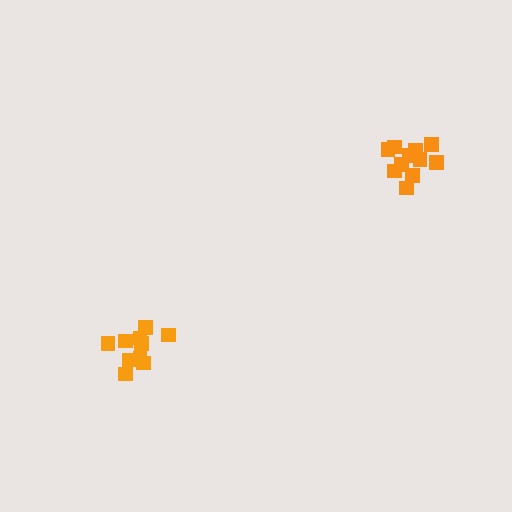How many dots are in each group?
Group 1: 11 dots, Group 2: 10 dots (21 total).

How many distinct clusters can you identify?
There are 2 distinct clusters.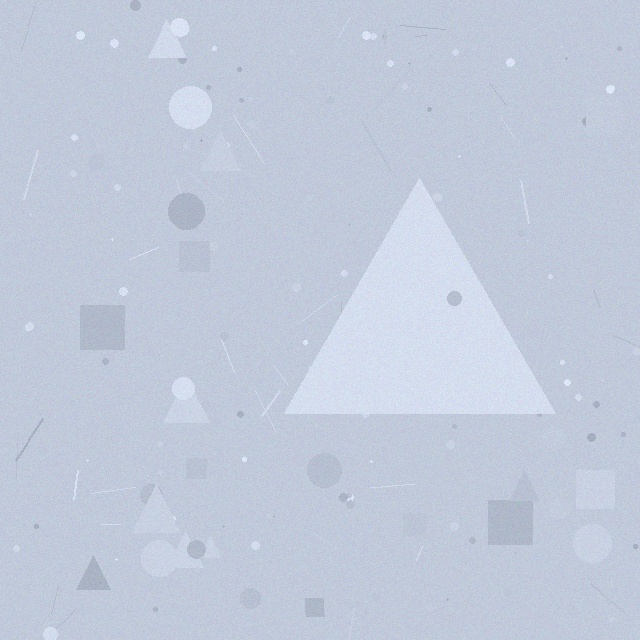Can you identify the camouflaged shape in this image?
The camouflaged shape is a triangle.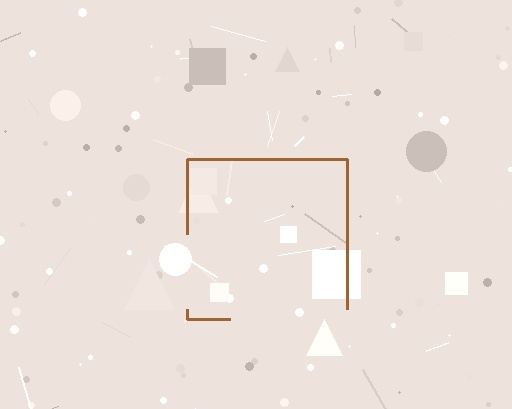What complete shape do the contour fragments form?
The contour fragments form a square.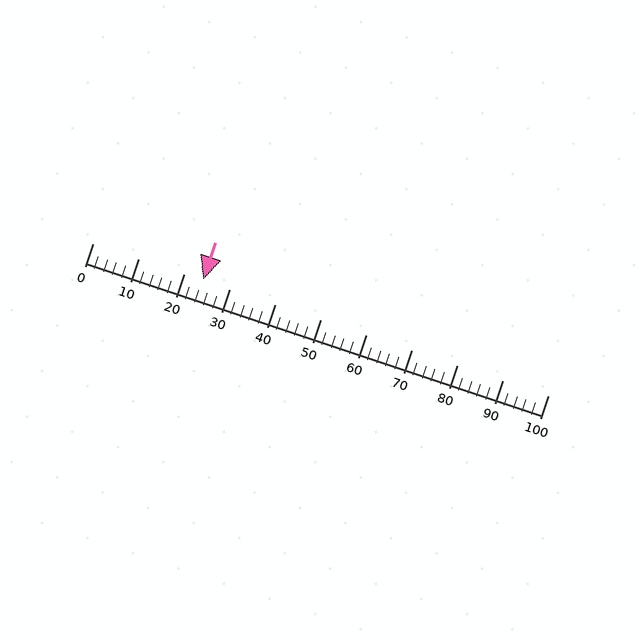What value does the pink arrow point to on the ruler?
The pink arrow points to approximately 24.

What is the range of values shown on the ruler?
The ruler shows values from 0 to 100.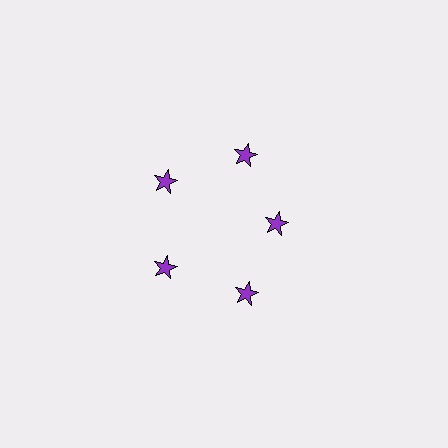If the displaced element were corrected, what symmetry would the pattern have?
It would have 5-fold rotational symmetry — the pattern would map onto itself every 72 degrees.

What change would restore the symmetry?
The symmetry would be restored by moving it outward, back onto the ring so that all 5 stars sit at equal angles and equal distance from the center.